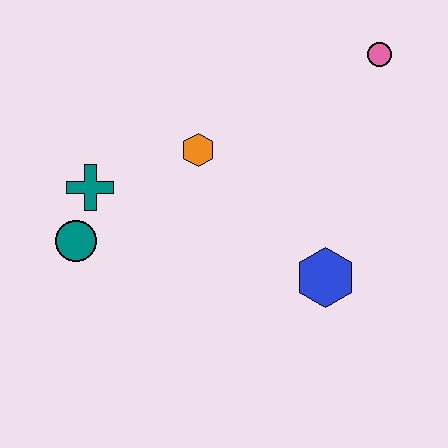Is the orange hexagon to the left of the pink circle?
Yes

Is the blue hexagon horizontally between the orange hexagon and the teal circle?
No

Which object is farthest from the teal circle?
The pink circle is farthest from the teal circle.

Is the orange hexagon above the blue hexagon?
Yes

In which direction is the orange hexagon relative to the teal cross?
The orange hexagon is to the right of the teal cross.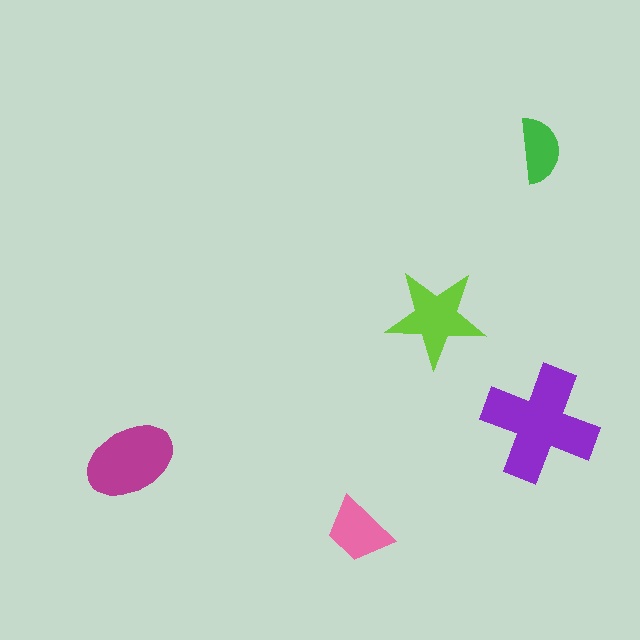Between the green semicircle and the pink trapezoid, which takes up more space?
The pink trapezoid.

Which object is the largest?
The purple cross.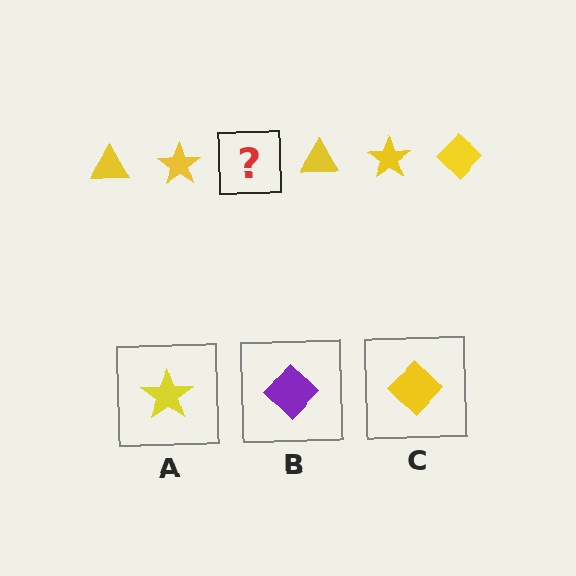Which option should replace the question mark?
Option C.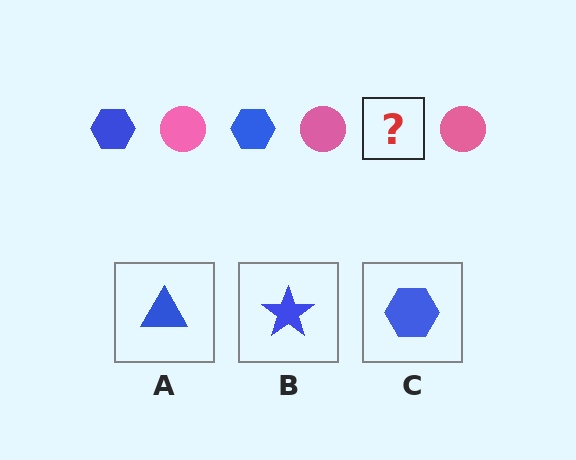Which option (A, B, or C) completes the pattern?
C.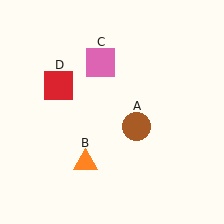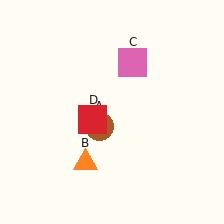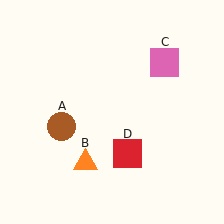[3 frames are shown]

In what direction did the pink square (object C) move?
The pink square (object C) moved right.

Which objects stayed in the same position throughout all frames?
Orange triangle (object B) remained stationary.